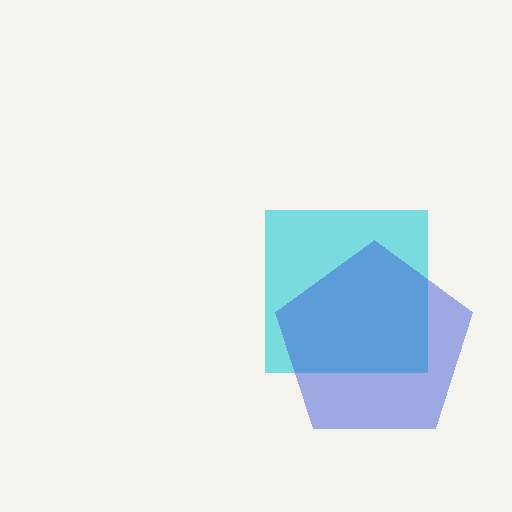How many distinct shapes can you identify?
There are 2 distinct shapes: a cyan square, a blue pentagon.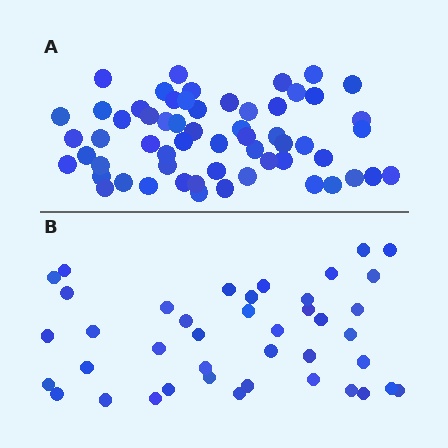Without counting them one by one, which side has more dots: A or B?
Region A (the top region) has more dots.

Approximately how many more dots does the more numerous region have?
Region A has approximately 20 more dots than region B.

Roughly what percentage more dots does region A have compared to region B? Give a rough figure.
About 45% more.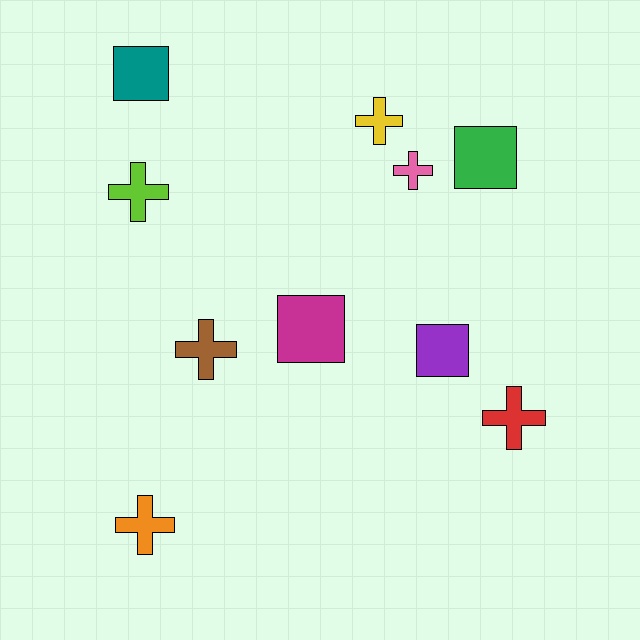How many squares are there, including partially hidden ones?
There are 4 squares.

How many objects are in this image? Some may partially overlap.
There are 10 objects.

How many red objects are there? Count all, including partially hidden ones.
There is 1 red object.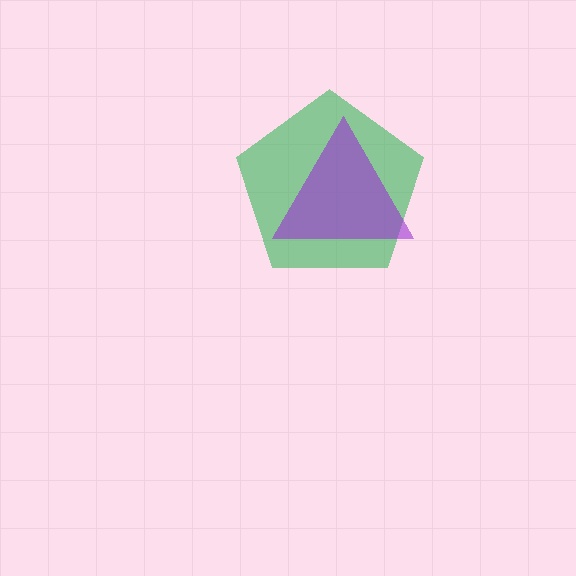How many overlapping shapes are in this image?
There are 2 overlapping shapes in the image.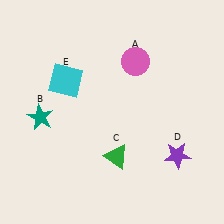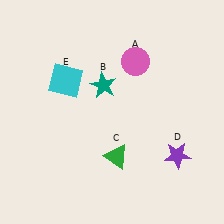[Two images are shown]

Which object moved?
The teal star (B) moved right.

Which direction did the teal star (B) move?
The teal star (B) moved right.